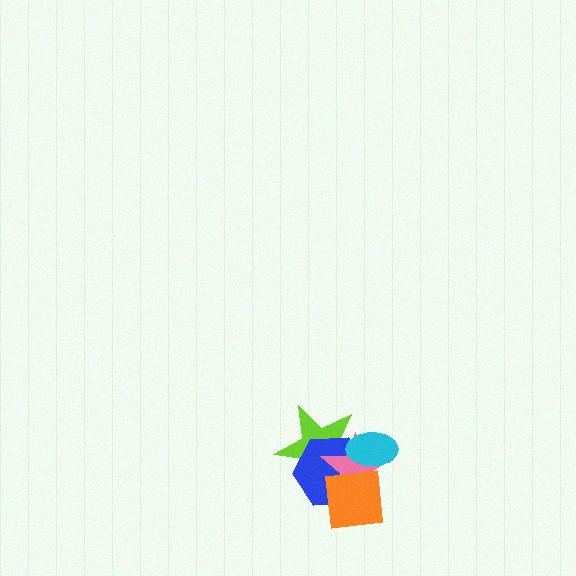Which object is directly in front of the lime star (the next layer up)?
The blue hexagon is directly in front of the lime star.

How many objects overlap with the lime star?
4 objects overlap with the lime star.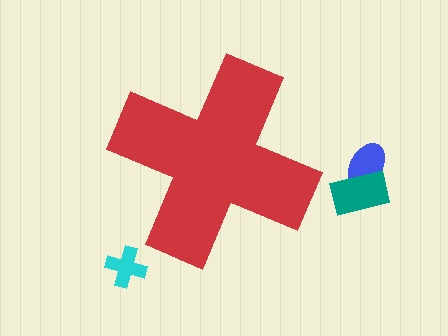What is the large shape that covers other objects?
A red cross.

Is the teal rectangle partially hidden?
No, the teal rectangle is fully visible.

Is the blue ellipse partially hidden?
No, the blue ellipse is fully visible.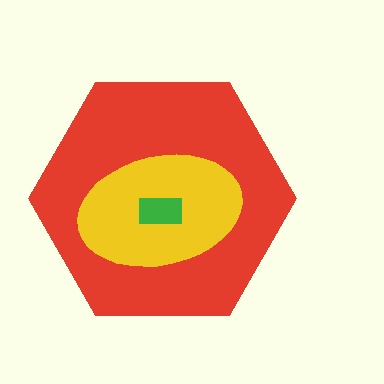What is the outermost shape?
The red hexagon.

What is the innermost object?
The green rectangle.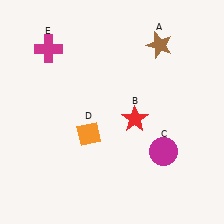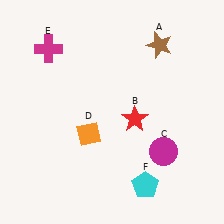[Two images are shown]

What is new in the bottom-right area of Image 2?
A cyan pentagon (F) was added in the bottom-right area of Image 2.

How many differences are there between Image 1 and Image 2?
There is 1 difference between the two images.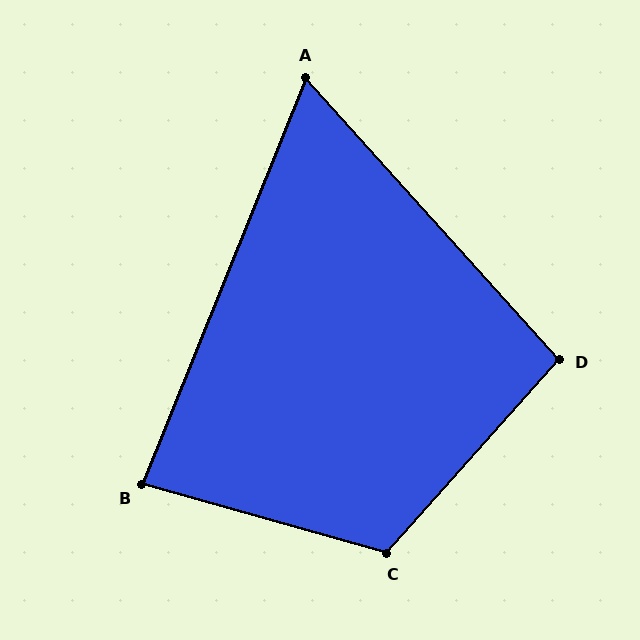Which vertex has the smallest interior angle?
A, at approximately 64 degrees.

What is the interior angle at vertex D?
Approximately 96 degrees (obtuse).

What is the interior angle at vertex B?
Approximately 84 degrees (acute).